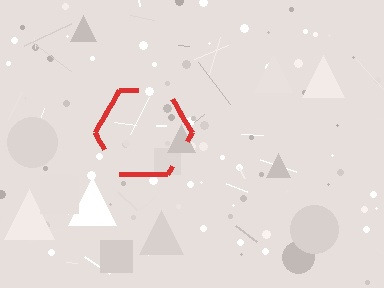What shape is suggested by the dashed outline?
The dashed outline suggests a hexagon.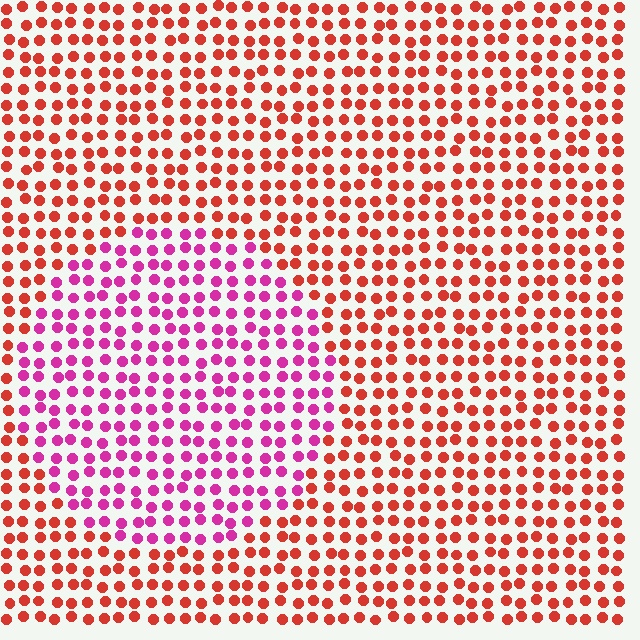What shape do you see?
I see a circle.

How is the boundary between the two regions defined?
The boundary is defined purely by a slight shift in hue (about 46 degrees). Spacing, size, and orientation are identical on both sides.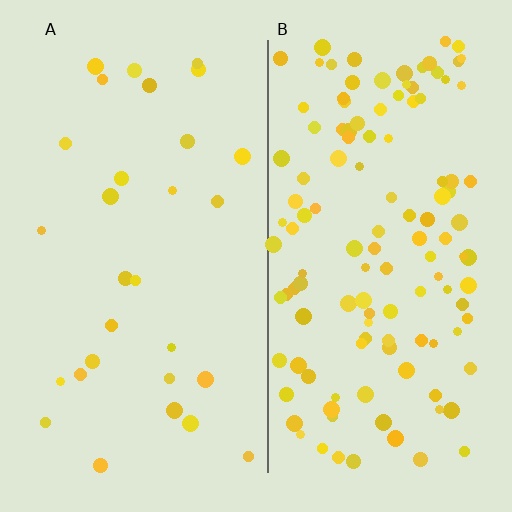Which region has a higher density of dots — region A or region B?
B (the right).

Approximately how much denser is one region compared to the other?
Approximately 4.4× — region B over region A.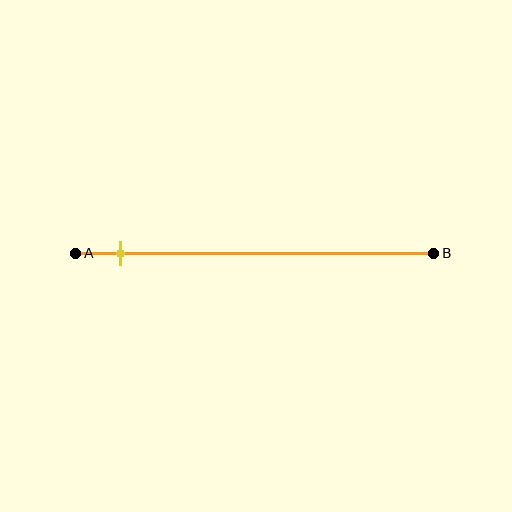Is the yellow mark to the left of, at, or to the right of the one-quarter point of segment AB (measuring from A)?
The yellow mark is to the left of the one-quarter point of segment AB.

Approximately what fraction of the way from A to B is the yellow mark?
The yellow mark is approximately 15% of the way from A to B.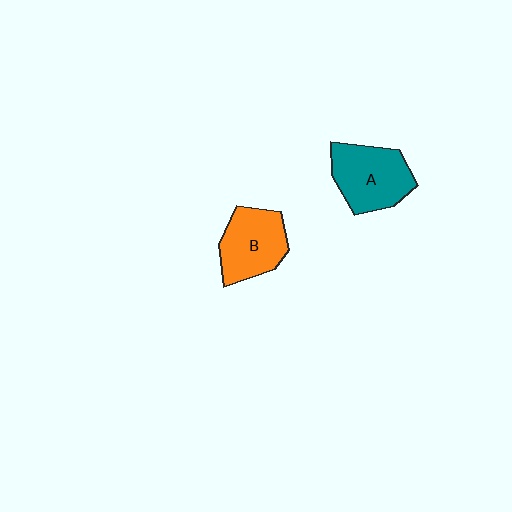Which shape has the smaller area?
Shape B (orange).